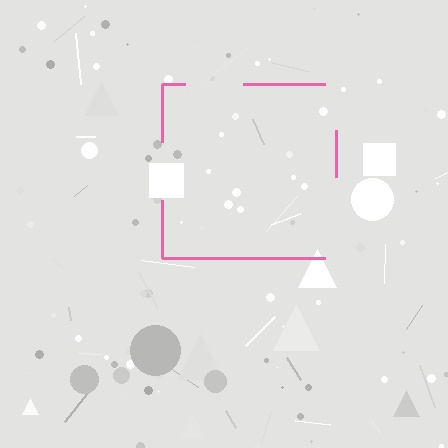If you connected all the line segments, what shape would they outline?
They would outline a square.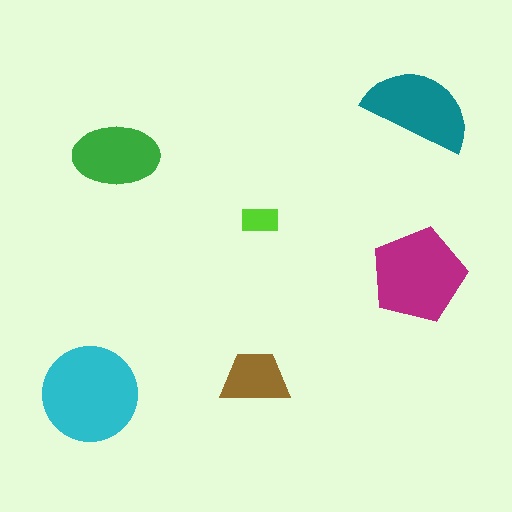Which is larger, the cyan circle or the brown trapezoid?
The cyan circle.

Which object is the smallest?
The lime rectangle.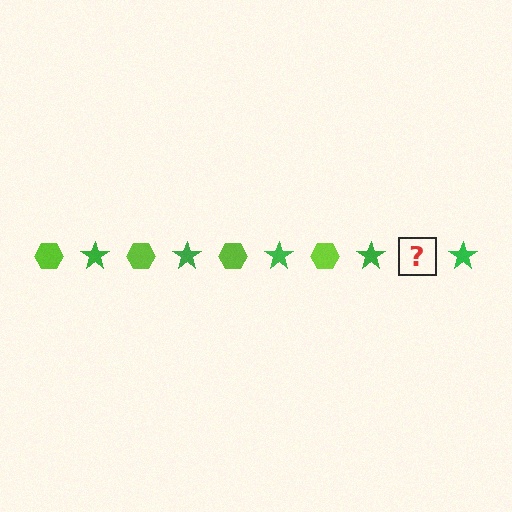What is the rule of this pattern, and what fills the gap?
The rule is that the pattern alternates between lime hexagon and green star. The gap should be filled with a lime hexagon.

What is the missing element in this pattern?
The missing element is a lime hexagon.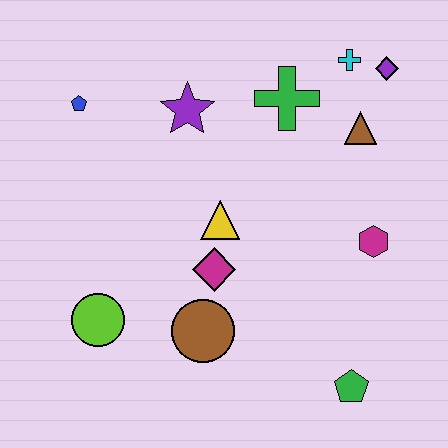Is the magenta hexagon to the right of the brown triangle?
Yes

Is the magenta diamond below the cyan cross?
Yes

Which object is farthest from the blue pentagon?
The green pentagon is farthest from the blue pentagon.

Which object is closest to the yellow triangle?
The magenta diamond is closest to the yellow triangle.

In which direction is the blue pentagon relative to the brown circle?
The blue pentagon is above the brown circle.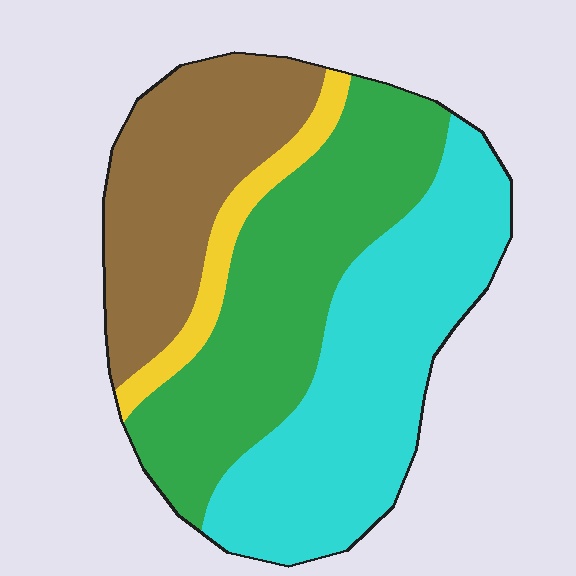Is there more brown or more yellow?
Brown.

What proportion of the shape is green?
Green covers about 35% of the shape.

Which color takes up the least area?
Yellow, at roughly 5%.